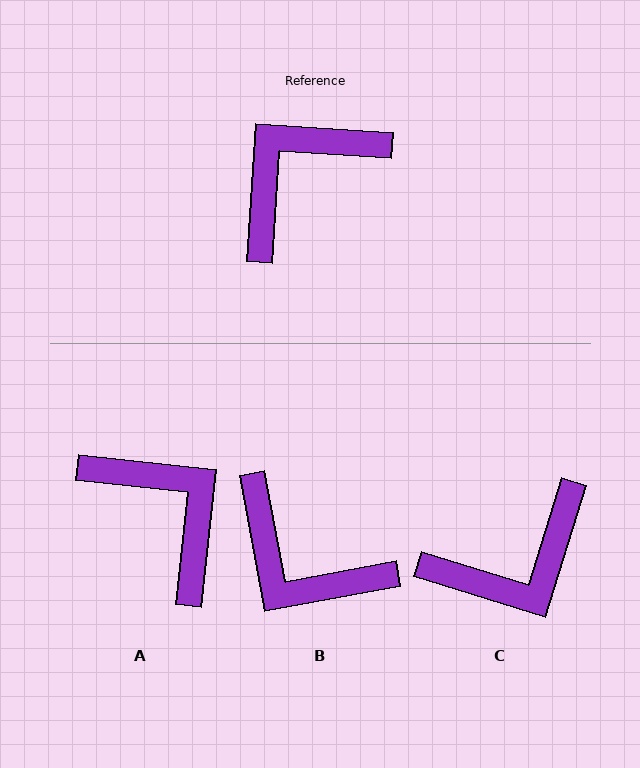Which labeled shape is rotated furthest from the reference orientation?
C, about 166 degrees away.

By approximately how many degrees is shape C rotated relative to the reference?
Approximately 166 degrees counter-clockwise.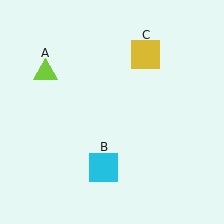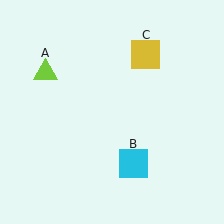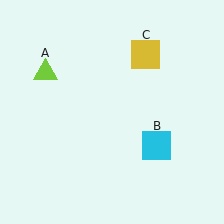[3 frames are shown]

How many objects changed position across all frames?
1 object changed position: cyan square (object B).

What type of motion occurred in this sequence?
The cyan square (object B) rotated counterclockwise around the center of the scene.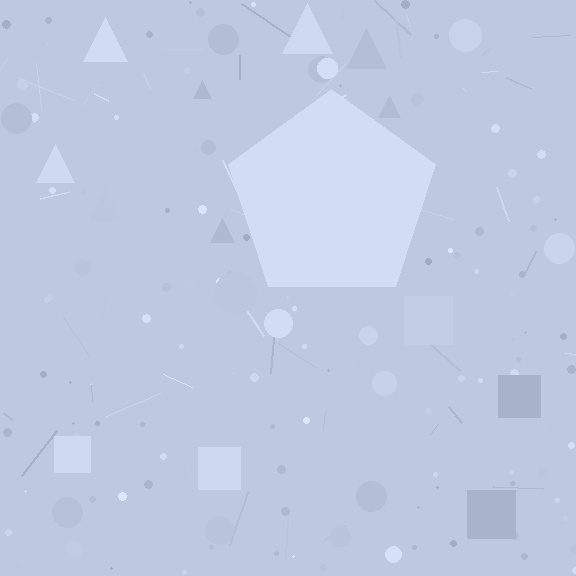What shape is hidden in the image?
A pentagon is hidden in the image.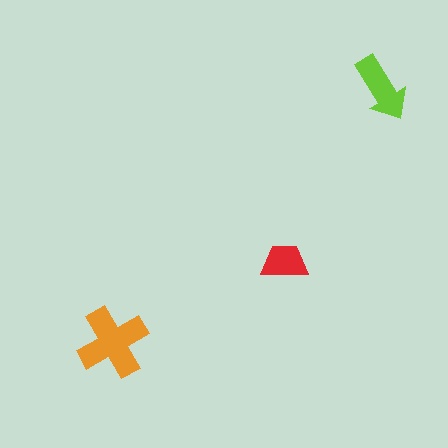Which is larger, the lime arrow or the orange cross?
The orange cross.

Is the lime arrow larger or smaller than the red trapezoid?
Larger.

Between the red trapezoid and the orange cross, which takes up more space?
The orange cross.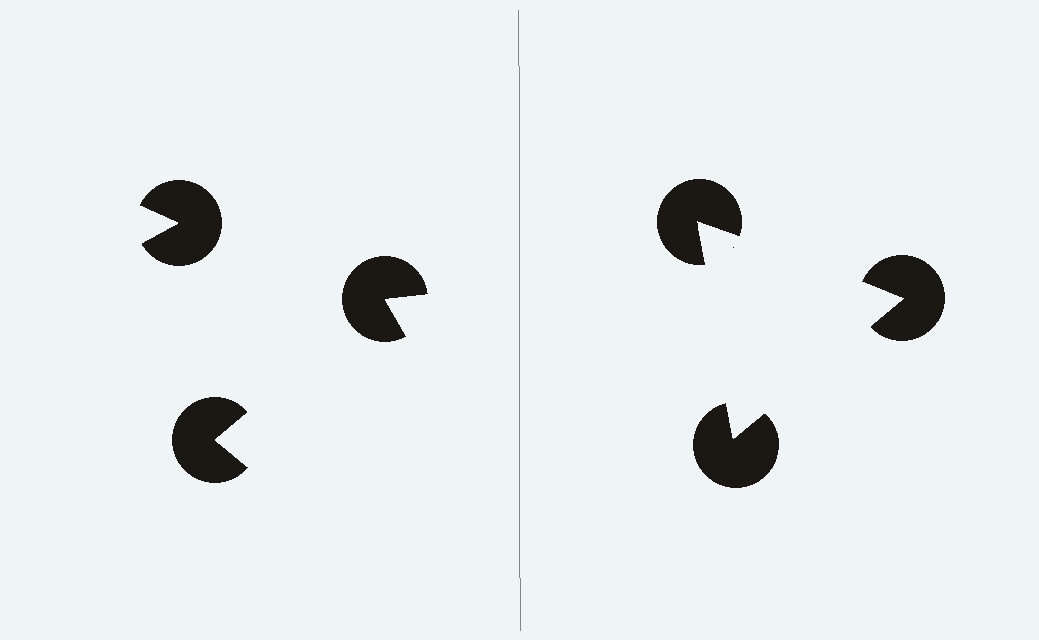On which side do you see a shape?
An illusory triangle appears on the right side. On the left side the wedge cuts are rotated, so no coherent shape forms.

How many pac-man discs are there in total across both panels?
6 — 3 on each side.